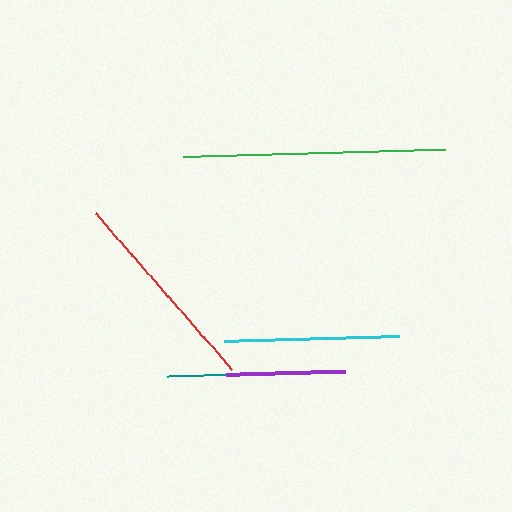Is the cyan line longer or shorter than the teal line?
The cyan line is longer than the teal line.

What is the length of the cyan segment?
The cyan segment is approximately 175 pixels long.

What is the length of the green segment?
The green segment is approximately 262 pixels long.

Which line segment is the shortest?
The purple line is the shortest at approximately 119 pixels.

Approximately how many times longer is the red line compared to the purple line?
The red line is approximately 1.7 times the length of the purple line.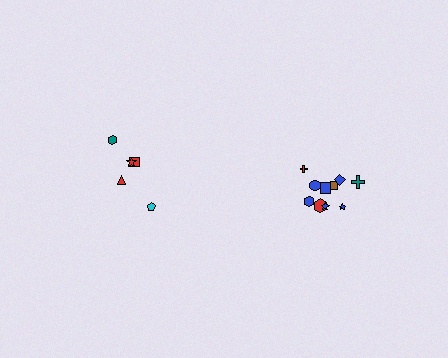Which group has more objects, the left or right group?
The right group.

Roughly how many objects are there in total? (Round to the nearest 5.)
Roughly 15 objects in total.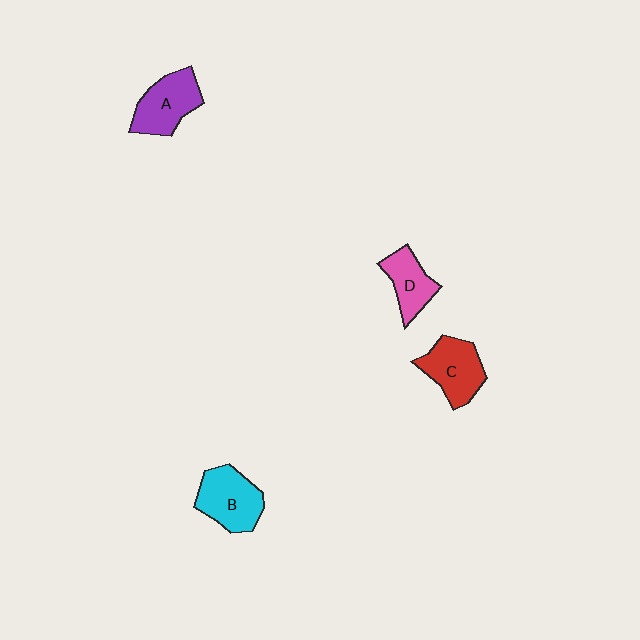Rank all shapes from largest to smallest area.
From largest to smallest: B (cyan), A (purple), C (red), D (pink).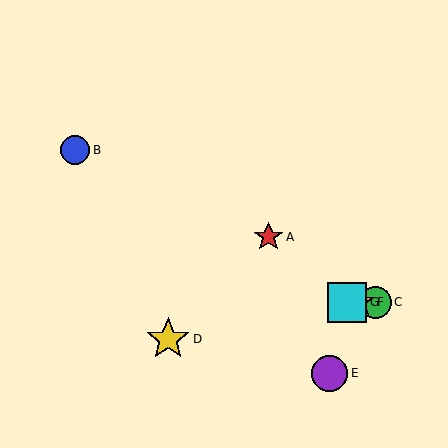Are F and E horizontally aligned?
No, F is at y≈302 and E is at y≈373.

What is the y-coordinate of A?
Object A is at y≈237.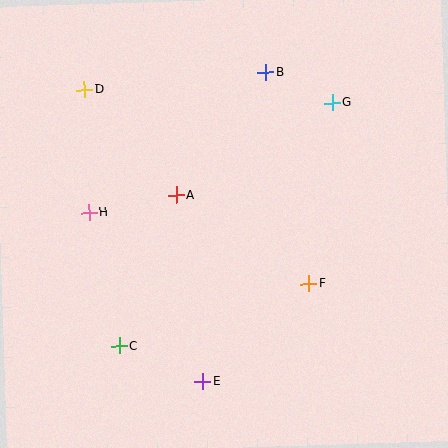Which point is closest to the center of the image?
Point A at (176, 195) is closest to the center.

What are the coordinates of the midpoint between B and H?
The midpoint between B and H is at (177, 143).